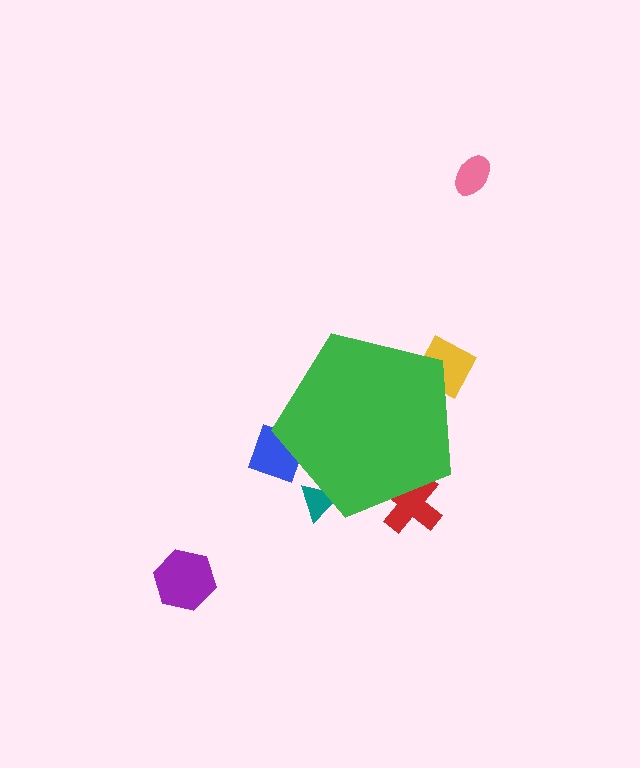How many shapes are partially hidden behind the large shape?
4 shapes are partially hidden.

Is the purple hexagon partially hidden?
No, the purple hexagon is fully visible.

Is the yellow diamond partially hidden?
Yes, the yellow diamond is partially hidden behind the green pentagon.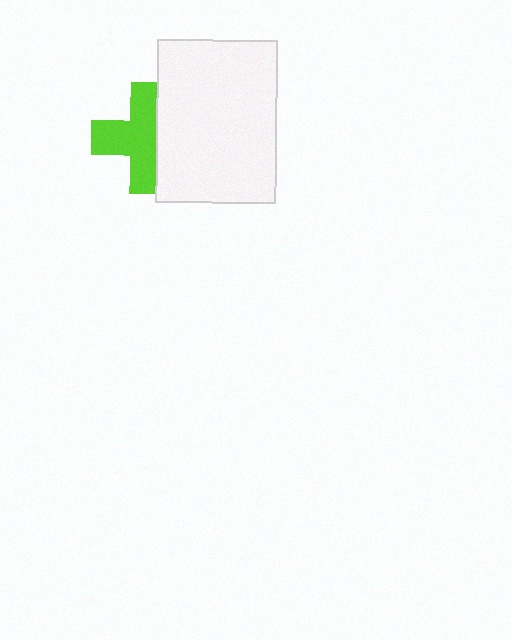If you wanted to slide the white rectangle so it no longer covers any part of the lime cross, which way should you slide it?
Slide it right — that is the most direct way to separate the two shapes.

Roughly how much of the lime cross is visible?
About half of it is visible (roughly 65%).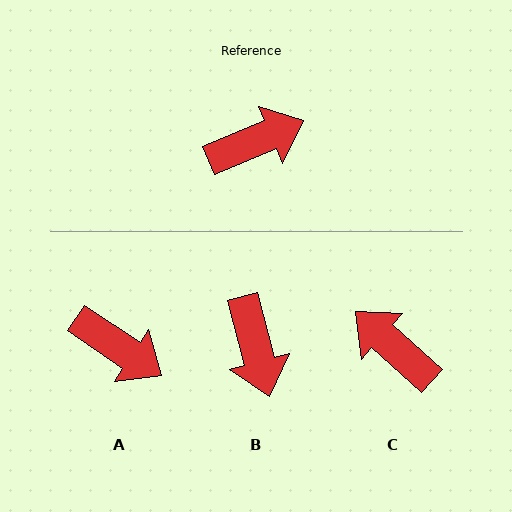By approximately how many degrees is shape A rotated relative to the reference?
Approximately 57 degrees clockwise.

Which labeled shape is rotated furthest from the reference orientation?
C, about 115 degrees away.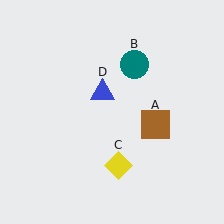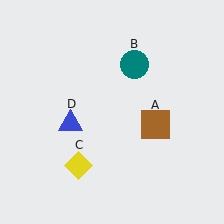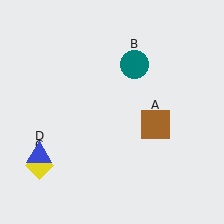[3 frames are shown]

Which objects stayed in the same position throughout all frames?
Brown square (object A) and teal circle (object B) remained stationary.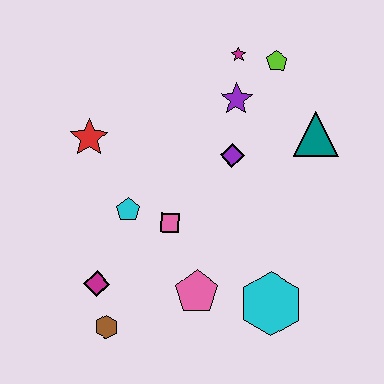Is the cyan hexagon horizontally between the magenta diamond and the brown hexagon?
No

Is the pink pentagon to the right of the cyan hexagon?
No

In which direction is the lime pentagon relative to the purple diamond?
The lime pentagon is above the purple diamond.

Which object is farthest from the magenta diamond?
The lime pentagon is farthest from the magenta diamond.